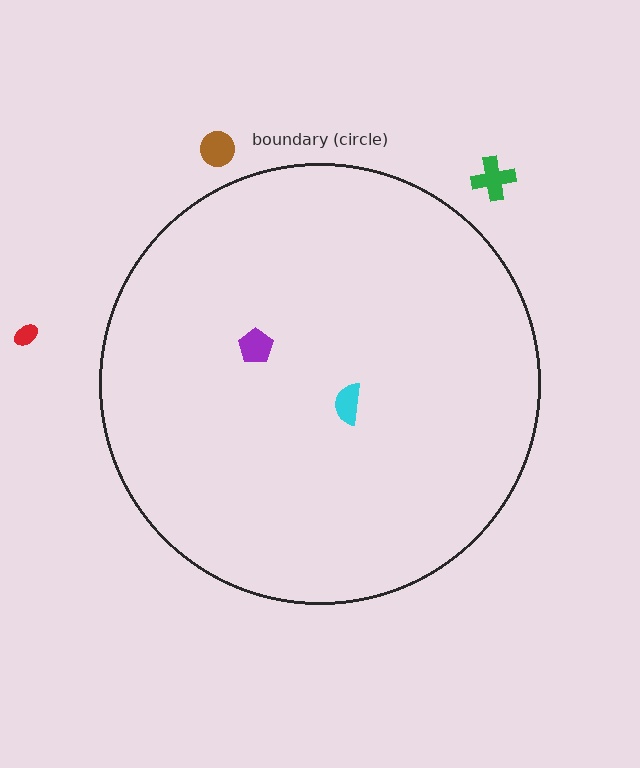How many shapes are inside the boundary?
2 inside, 3 outside.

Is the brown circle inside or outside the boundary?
Outside.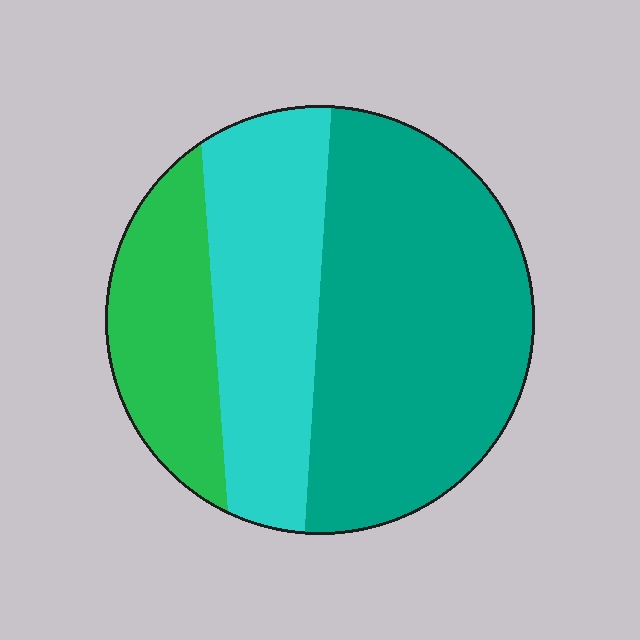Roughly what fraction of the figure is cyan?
Cyan takes up about one third (1/3) of the figure.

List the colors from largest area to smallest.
From largest to smallest: teal, cyan, green.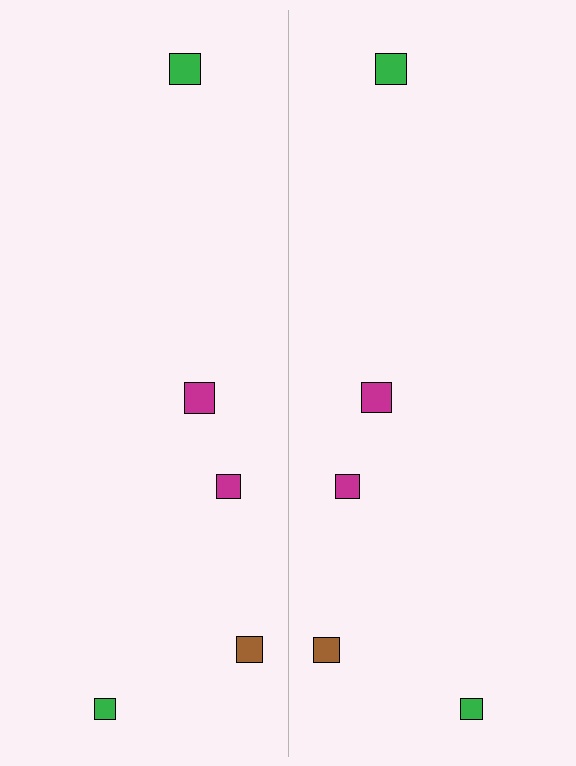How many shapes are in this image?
There are 10 shapes in this image.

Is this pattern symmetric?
Yes, this pattern has bilateral (reflection) symmetry.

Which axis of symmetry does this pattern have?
The pattern has a vertical axis of symmetry running through the center of the image.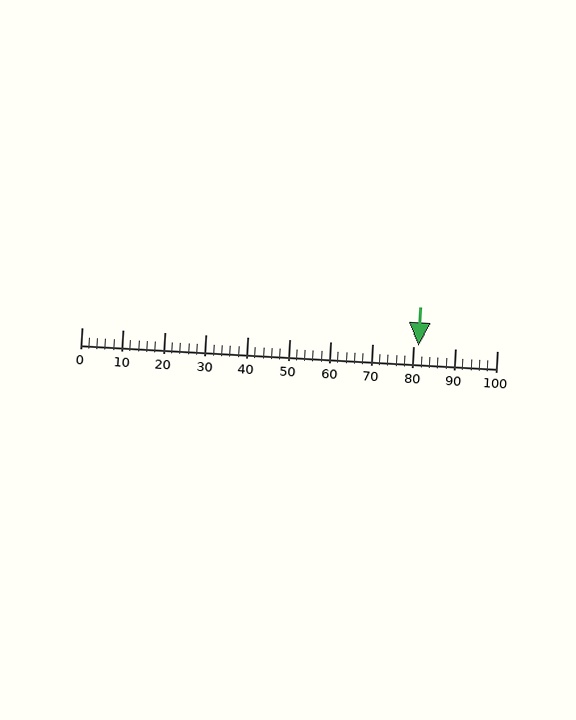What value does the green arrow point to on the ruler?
The green arrow points to approximately 81.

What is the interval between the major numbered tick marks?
The major tick marks are spaced 10 units apart.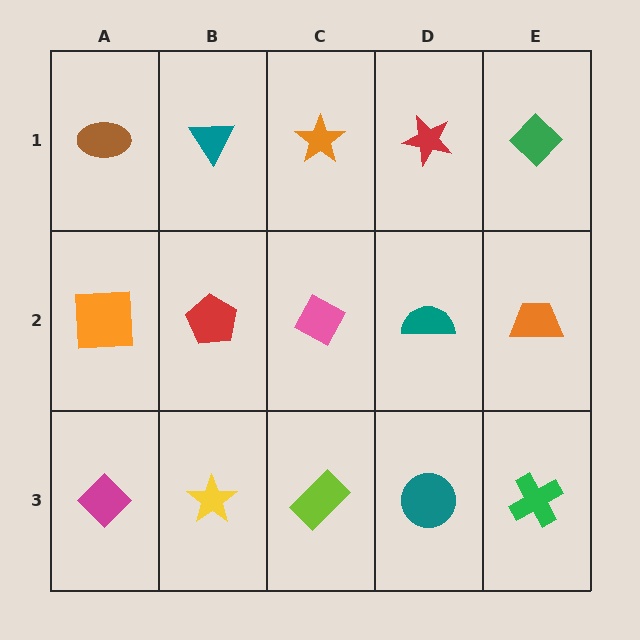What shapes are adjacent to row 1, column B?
A red pentagon (row 2, column B), a brown ellipse (row 1, column A), an orange star (row 1, column C).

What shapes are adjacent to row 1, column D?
A teal semicircle (row 2, column D), an orange star (row 1, column C), a green diamond (row 1, column E).